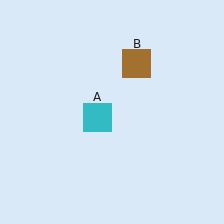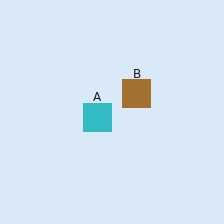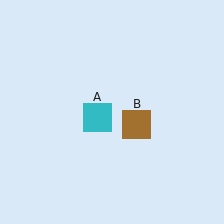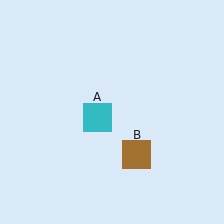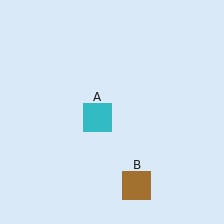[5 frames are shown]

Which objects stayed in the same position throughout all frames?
Cyan square (object A) remained stationary.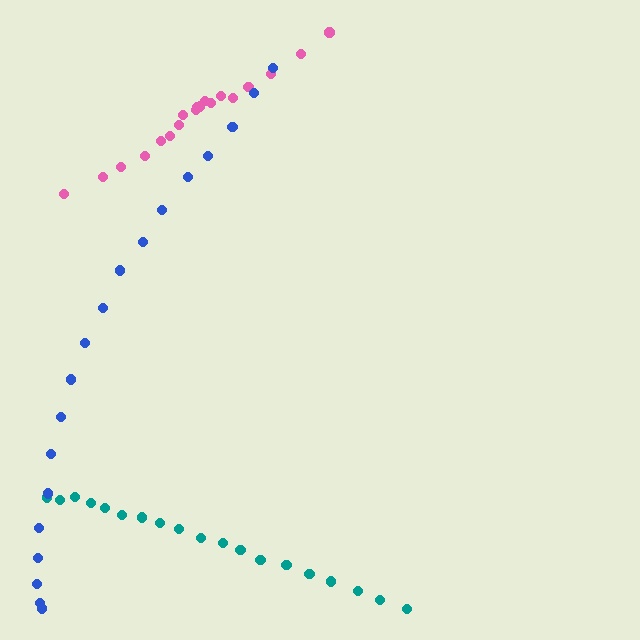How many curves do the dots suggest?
There are 3 distinct paths.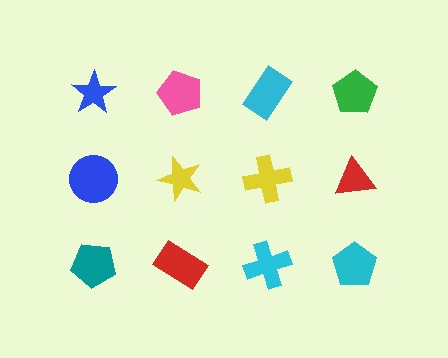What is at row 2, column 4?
A red triangle.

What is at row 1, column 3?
A cyan rectangle.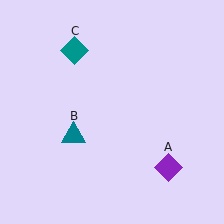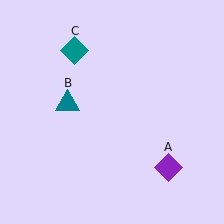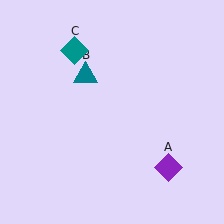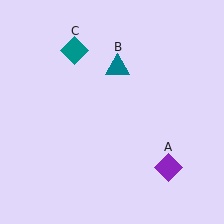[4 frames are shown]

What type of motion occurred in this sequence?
The teal triangle (object B) rotated clockwise around the center of the scene.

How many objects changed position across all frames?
1 object changed position: teal triangle (object B).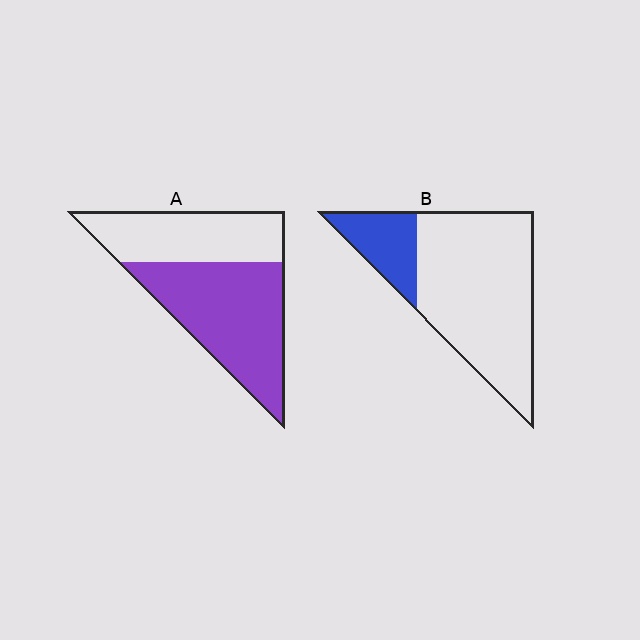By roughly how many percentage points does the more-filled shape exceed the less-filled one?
By roughly 40 percentage points (A over B).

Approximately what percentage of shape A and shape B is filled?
A is approximately 60% and B is approximately 20%.